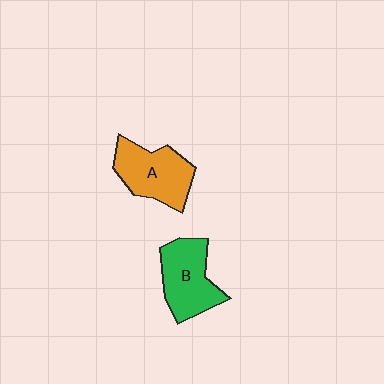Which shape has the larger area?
Shape A (orange).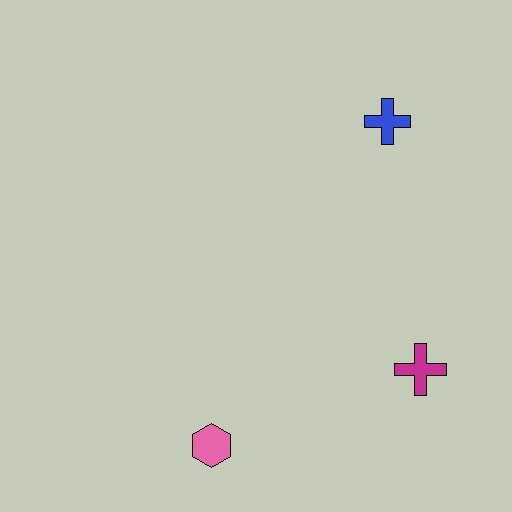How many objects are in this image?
There are 3 objects.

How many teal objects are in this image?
There are no teal objects.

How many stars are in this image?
There are no stars.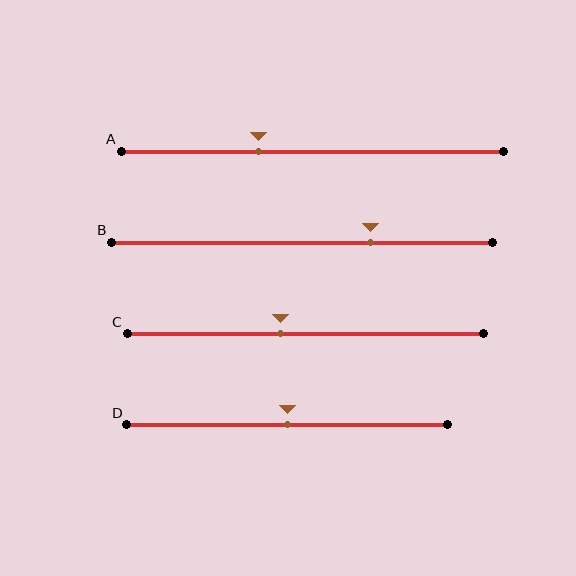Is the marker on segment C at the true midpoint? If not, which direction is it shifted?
No, the marker on segment C is shifted to the left by about 7% of the segment length.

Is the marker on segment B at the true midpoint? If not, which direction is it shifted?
No, the marker on segment B is shifted to the right by about 18% of the segment length.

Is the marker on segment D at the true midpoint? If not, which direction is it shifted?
Yes, the marker on segment D is at the true midpoint.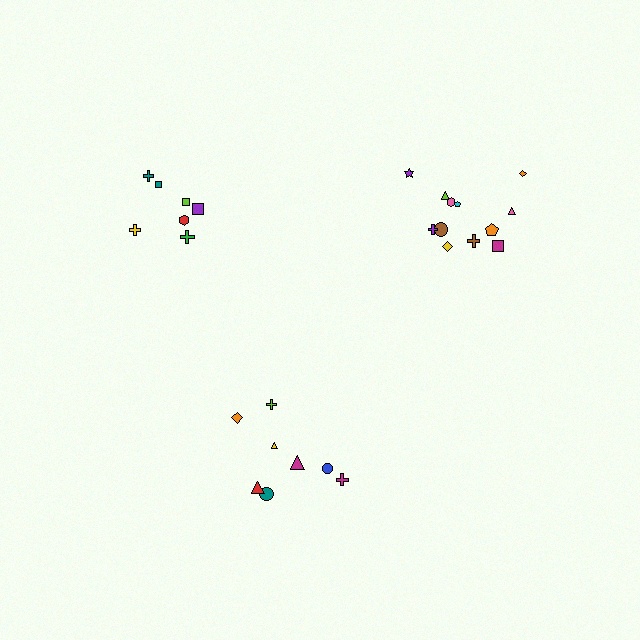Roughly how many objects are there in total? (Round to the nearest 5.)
Roughly 25 objects in total.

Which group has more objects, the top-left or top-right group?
The top-right group.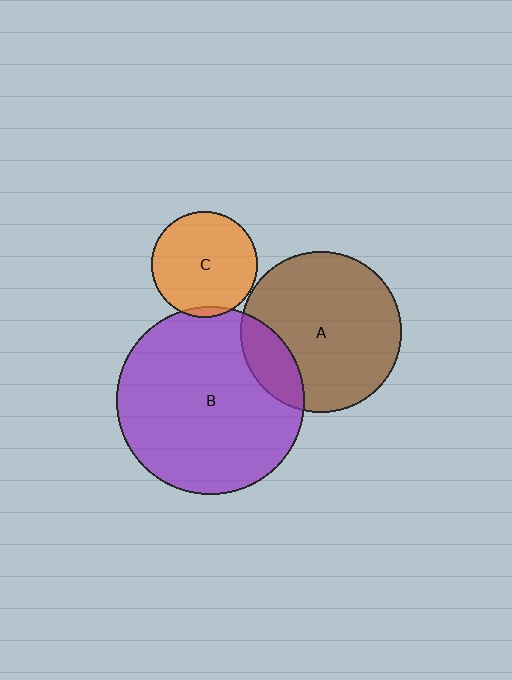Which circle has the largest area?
Circle B (purple).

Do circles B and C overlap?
Yes.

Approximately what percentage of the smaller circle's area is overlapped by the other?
Approximately 5%.